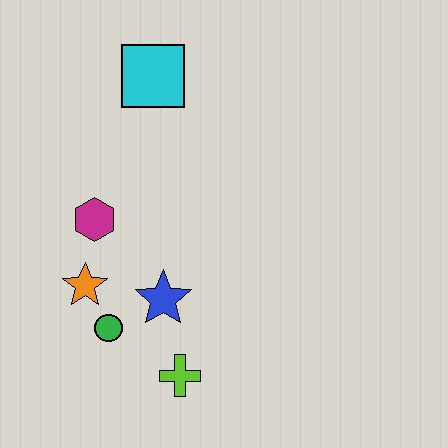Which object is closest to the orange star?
The green circle is closest to the orange star.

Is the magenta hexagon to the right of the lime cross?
No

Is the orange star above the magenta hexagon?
No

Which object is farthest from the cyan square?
The lime cross is farthest from the cyan square.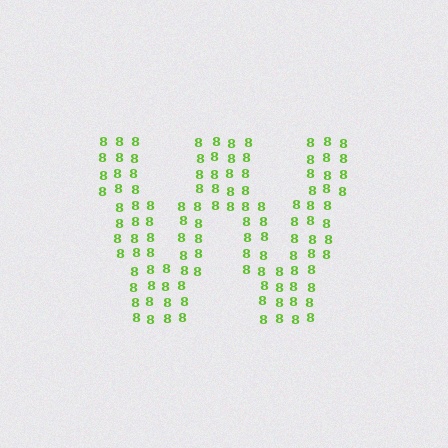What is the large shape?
The large shape is the letter W.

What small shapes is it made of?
It is made of small digit 8's.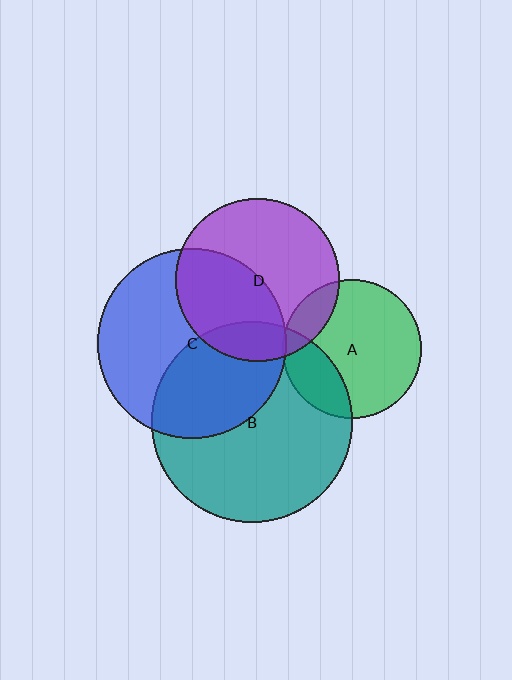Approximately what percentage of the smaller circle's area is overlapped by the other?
Approximately 40%.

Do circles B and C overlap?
Yes.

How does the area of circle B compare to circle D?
Approximately 1.5 times.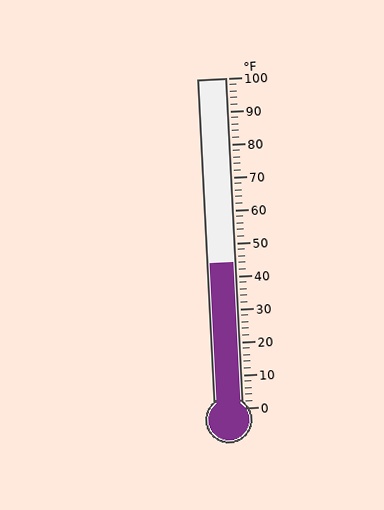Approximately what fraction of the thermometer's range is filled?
The thermometer is filled to approximately 45% of its range.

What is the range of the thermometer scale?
The thermometer scale ranges from 0°F to 100°F.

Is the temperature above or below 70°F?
The temperature is below 70°F.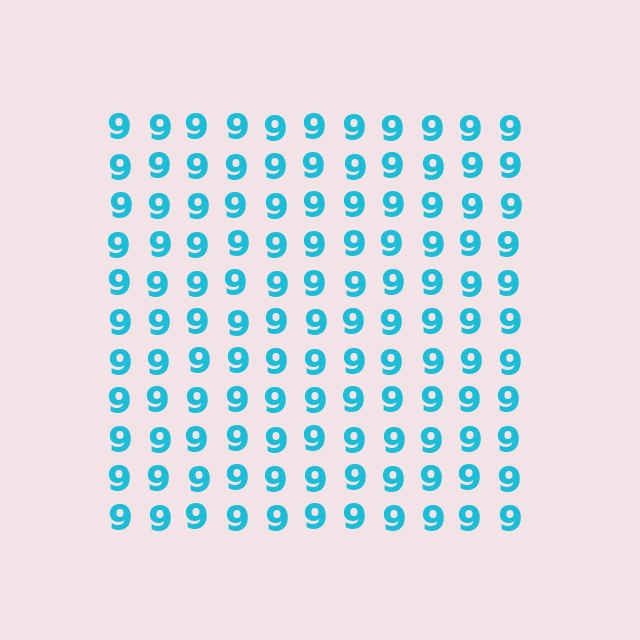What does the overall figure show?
The overall figure shows a square.